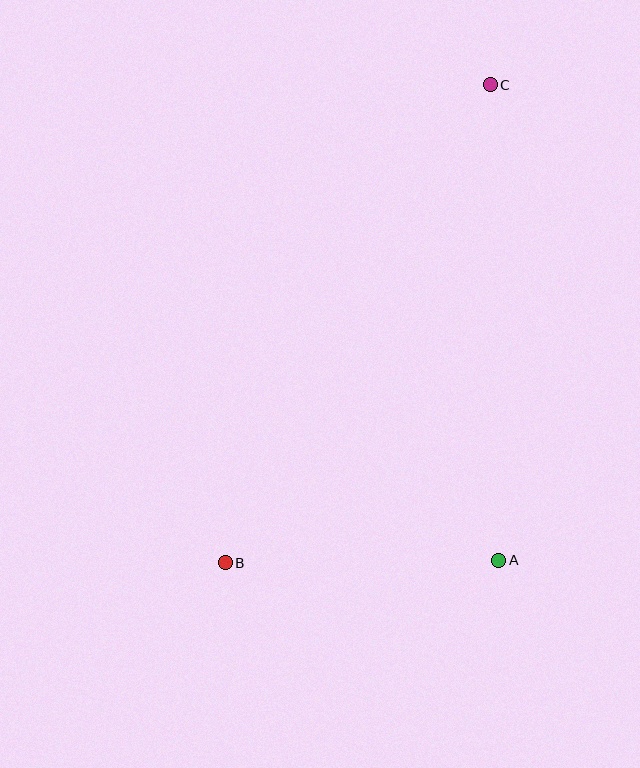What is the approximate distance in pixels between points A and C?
The distance between A and C is approximately 476 pixels.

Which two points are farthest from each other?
Points B and C are farthest from each other.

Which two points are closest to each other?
Points A and B are closest to each other.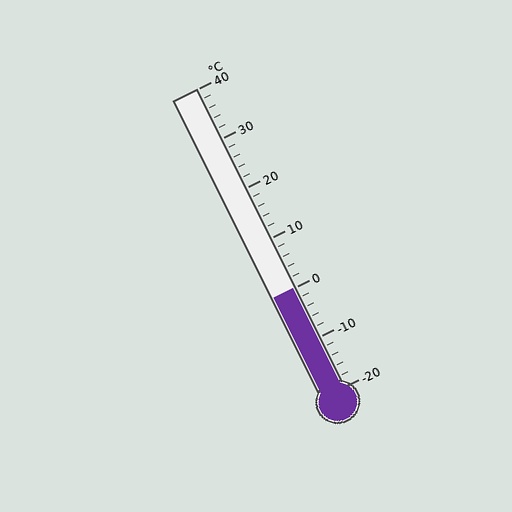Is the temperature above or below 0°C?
The temperature is at 0°C.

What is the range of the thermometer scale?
The thermometer scale ranges from -20°C to 40°C.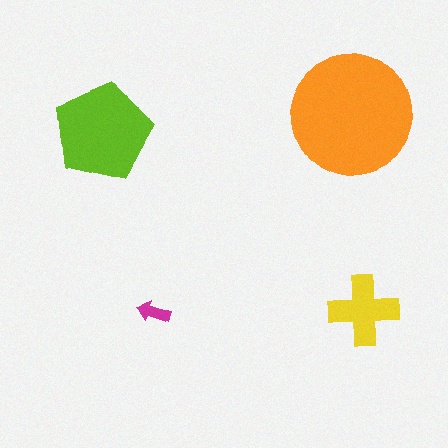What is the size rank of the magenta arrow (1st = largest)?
4th.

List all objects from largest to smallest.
The orange circle, the lime pentagon, the yellow cross, the magenta arrow.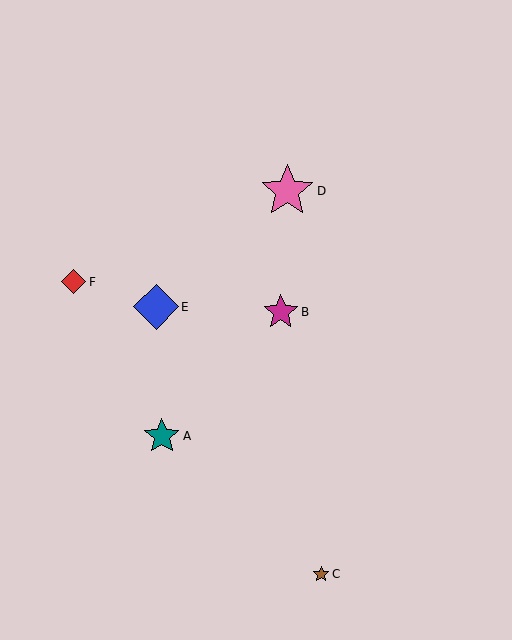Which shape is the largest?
The pink star (labeled D) is the largest.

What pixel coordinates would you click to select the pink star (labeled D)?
Click at (287, 191) to select the pink star D.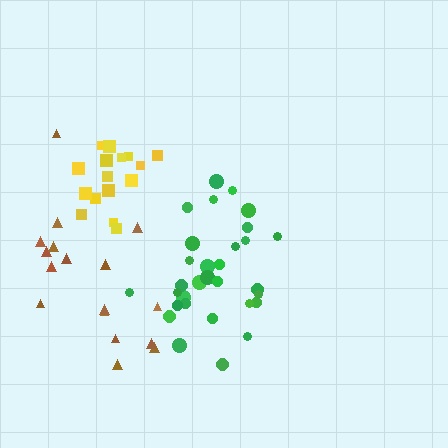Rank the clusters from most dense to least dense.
yellow, green, brown.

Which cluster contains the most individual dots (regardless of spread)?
Green (31).